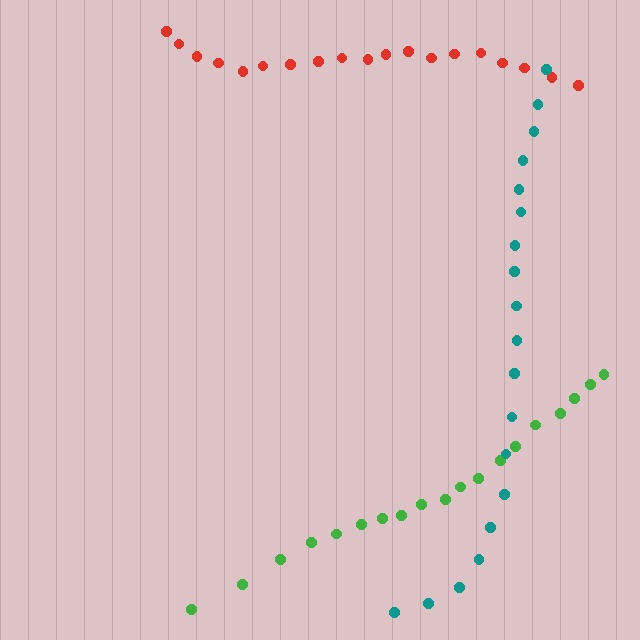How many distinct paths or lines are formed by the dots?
There are 3 distinct paths.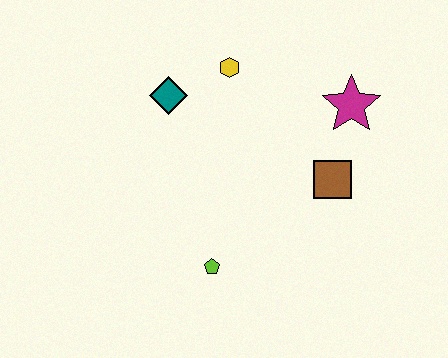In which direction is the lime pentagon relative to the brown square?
The lime pentagon is to the left of the brown square.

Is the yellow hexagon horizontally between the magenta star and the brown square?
No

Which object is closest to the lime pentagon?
The brown square is closest to the lime pentagon.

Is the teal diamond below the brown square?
No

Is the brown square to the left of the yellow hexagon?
No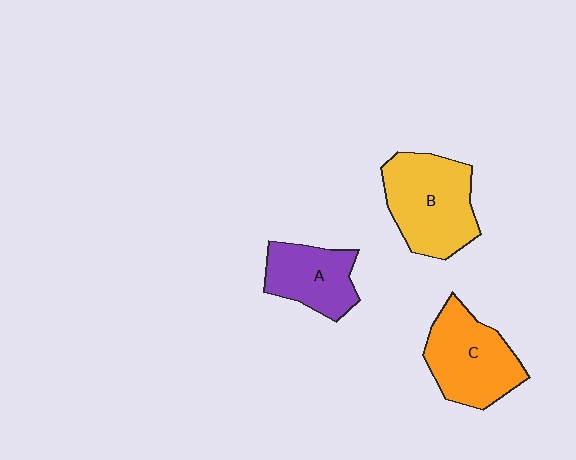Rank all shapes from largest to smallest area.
From largest to smallest: B (yellow), C (orange), A (purple).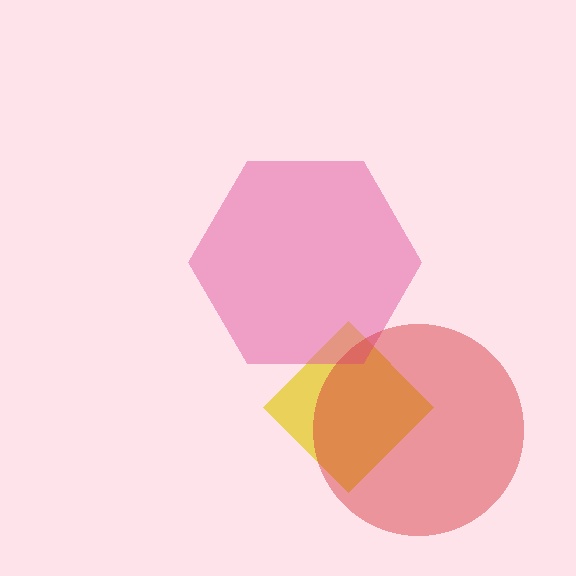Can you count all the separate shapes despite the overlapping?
Yes, there are 3 separate shapes.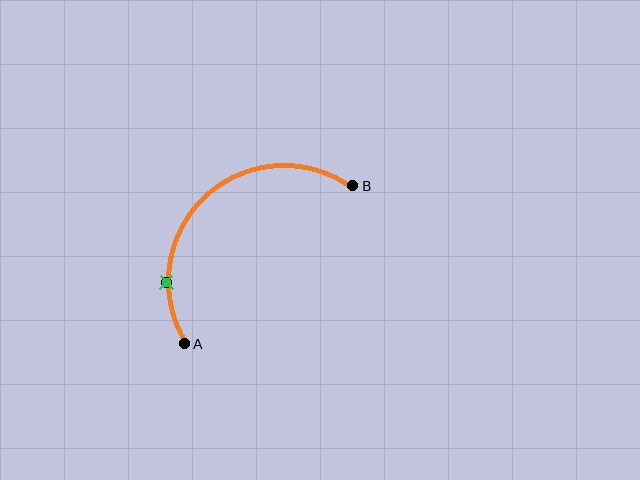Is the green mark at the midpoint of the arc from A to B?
No. The green mark lies on the arc but is closer to endpoint A. The arc midpoint would be at the point on the curve equidistant along the arc from both A and B.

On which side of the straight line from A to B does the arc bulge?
The arc bulges above and to the left of the straight line connecting A and B.